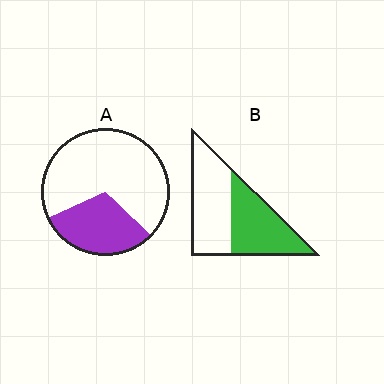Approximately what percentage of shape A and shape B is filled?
A is approximately 30% and B is approximately 50%.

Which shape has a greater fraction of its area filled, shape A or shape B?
Shape B.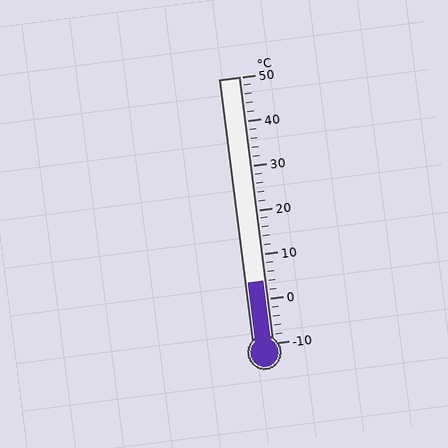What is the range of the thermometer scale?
The thermometer scale ranges from -10°C to 50°C.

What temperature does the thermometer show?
The thermometer shows approximately 4°C.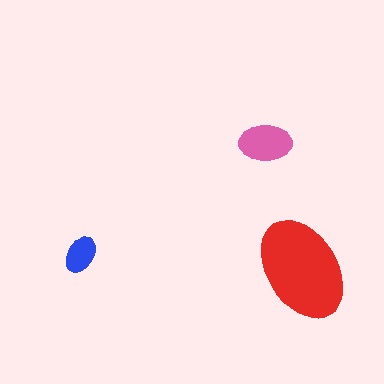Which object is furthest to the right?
The red ellipse is rightmost.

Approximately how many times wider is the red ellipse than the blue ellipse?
About 3 times wider.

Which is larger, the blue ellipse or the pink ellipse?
The pink one.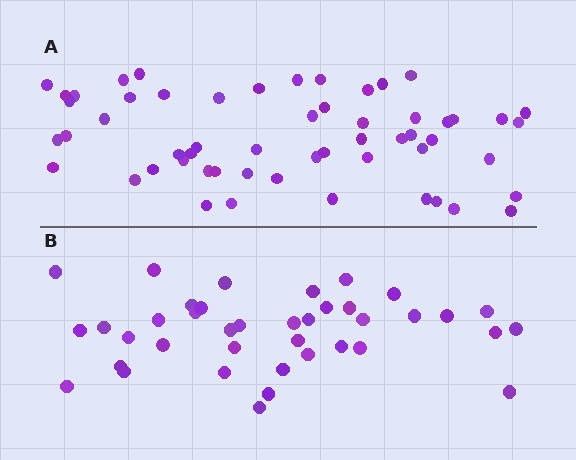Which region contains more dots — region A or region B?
Region A (the top region) has more dots.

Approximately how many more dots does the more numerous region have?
Region A has approximately 15 more dots than region B.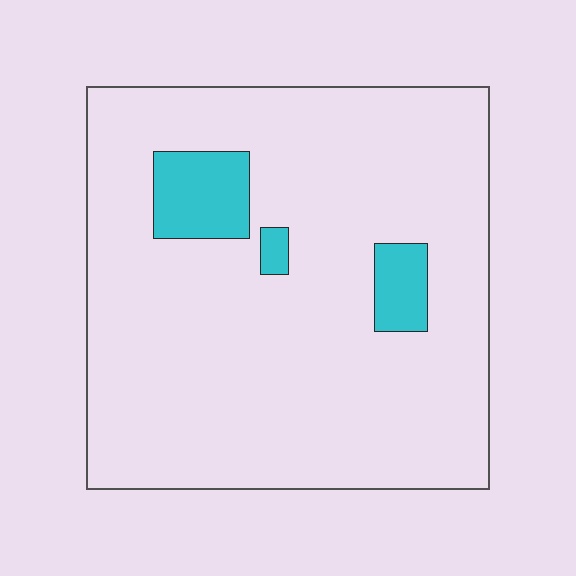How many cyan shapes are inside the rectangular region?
3.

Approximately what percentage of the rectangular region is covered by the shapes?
Approximately 10%.